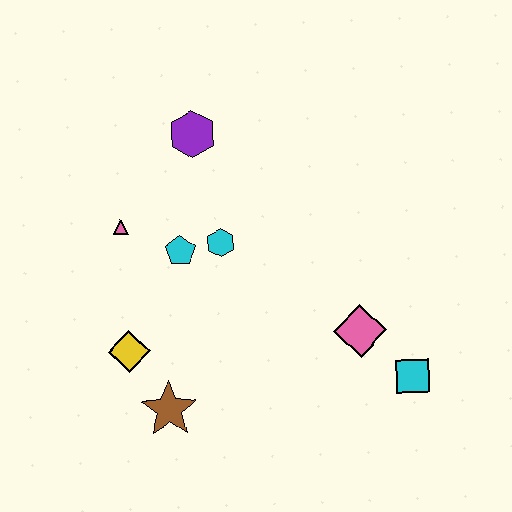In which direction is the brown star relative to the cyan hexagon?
The brown star is below the cyan hexagon.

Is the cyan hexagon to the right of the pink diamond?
No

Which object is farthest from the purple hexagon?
The cyan square is farthest from the purple hexagon.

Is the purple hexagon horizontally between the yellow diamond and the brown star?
No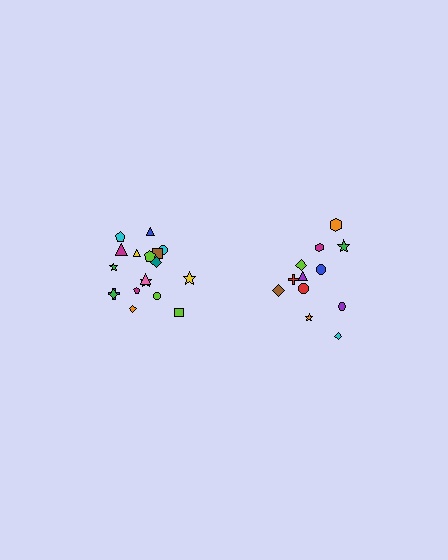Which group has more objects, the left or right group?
The left group.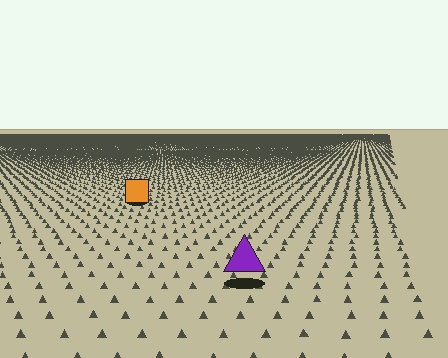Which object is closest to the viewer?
The purple triangle is closest. The texture marks near it are larger and more spread out.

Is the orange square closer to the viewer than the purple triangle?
No. The purple triangle is closer — you can tell from the texture gradient: the ground texture is coarser near it.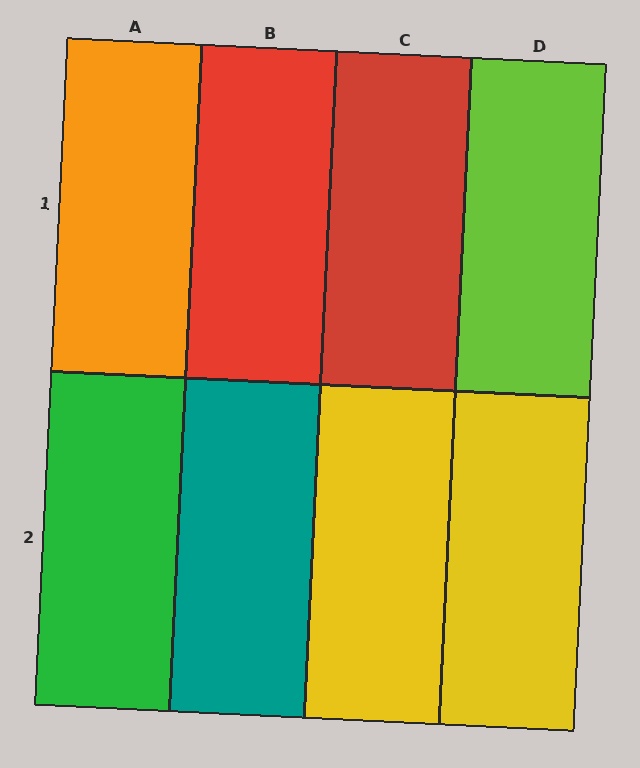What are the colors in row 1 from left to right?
Orange, red, red, lime.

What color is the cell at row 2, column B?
Teal.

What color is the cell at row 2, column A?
Green.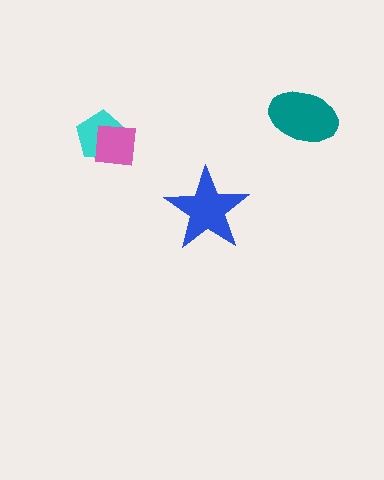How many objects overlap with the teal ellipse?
0 objects overlap with the teal ellipse.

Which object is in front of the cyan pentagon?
The pink square is in front of the cyan pentagon.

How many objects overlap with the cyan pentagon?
1 object overlaps with the cyan pentagon.